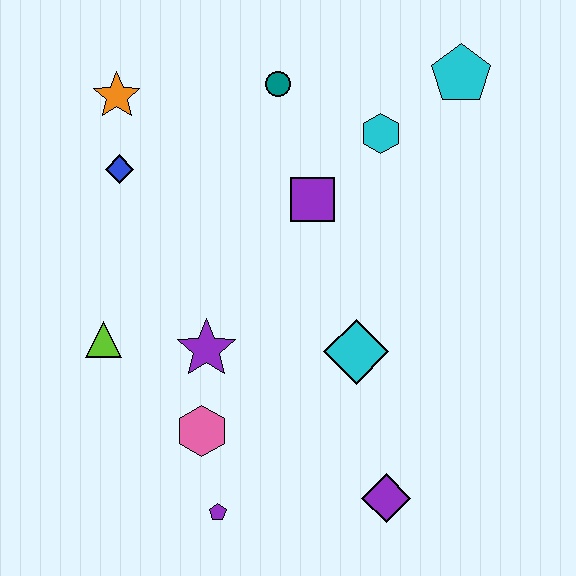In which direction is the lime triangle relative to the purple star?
The lime triangle is to the left of the purple star.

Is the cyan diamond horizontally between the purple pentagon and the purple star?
No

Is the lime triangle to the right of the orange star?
No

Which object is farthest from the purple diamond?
The orange star is farthest from the purple diamond.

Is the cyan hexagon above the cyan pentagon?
No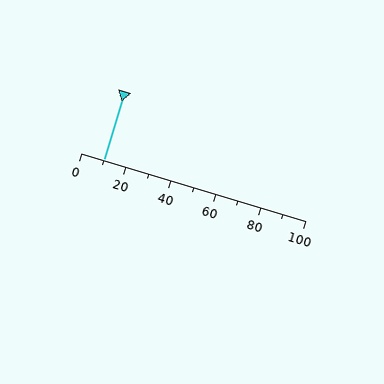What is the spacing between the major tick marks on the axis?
The major ticks are spaced 20 apart.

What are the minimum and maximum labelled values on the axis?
The axis runs from 0 to 100.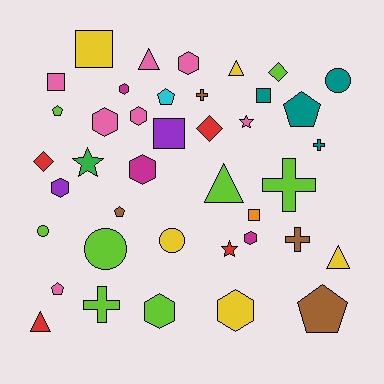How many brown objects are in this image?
There are 4 brown objects.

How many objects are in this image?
There are 40 objects.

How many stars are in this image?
There are 3 stars.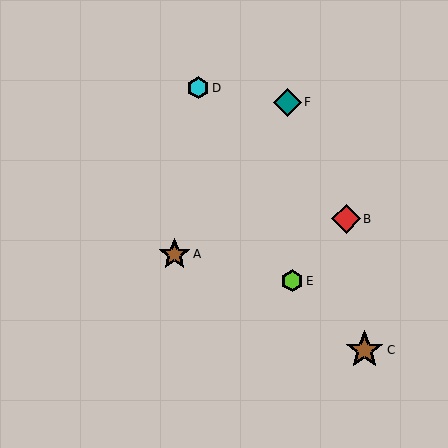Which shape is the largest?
The brown star (labeled C) is the largest.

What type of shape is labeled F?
Shape F is a teal diamond.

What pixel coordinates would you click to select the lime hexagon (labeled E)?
Click at (292, 281) to select the lime hexagon E.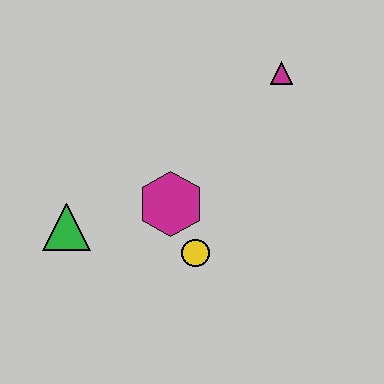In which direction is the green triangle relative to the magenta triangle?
The green triangle is to the left of the magenta triangle.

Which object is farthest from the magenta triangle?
The green triangle is farthest from the magenta triangle.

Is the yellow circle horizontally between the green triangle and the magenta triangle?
Yes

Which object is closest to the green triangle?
The magenta hexagon is closest to the green triangle.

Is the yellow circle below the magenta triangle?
Yes